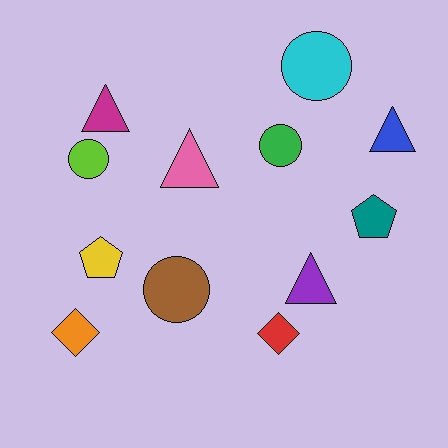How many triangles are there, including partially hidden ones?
There are 4 triangles.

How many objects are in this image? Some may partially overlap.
There are 12 objects.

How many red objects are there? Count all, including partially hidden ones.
There is 1 red object.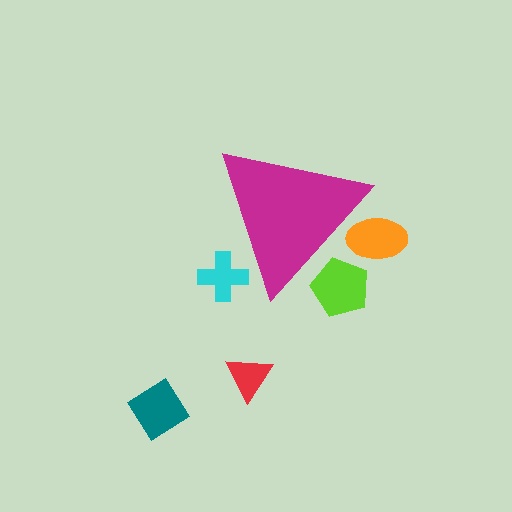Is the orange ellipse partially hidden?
Yes, the orange ellipse is partially hidden behind the magenta triangle.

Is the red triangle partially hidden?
No, the red triangle is fully visible.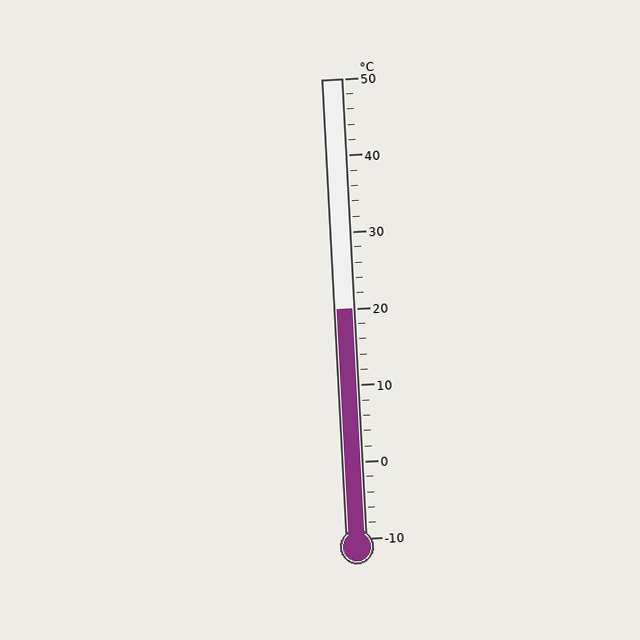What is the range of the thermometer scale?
The thermometer scale ranges from -10°C to 50°C.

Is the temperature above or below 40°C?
The temperature is below 40°C.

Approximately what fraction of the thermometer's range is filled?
The thermometer is filled to approximately 50% of its range.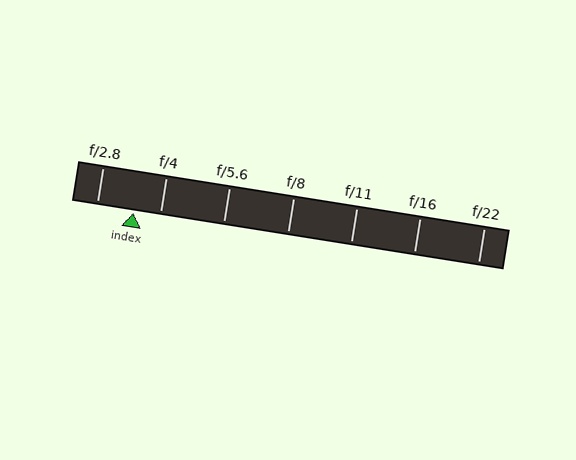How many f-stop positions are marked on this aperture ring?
There are 7 f-stop positions marked.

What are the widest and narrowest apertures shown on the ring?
The widest aperture shown is f/2.8 and the narrowest is f/22.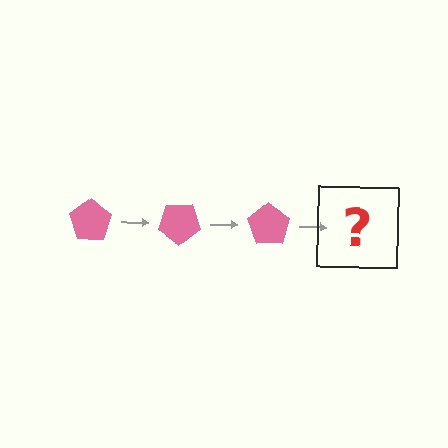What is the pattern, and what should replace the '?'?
The pattern is that the pentagon rotates 35 degrees each step. The '?' should be a pink pentagon rotated 105 degrees.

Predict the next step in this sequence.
The next step is a pink pentagon rotated 105 degrees.